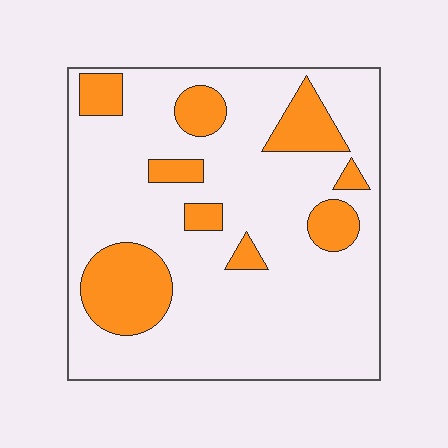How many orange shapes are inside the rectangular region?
9.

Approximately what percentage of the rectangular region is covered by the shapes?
Approximately 20%.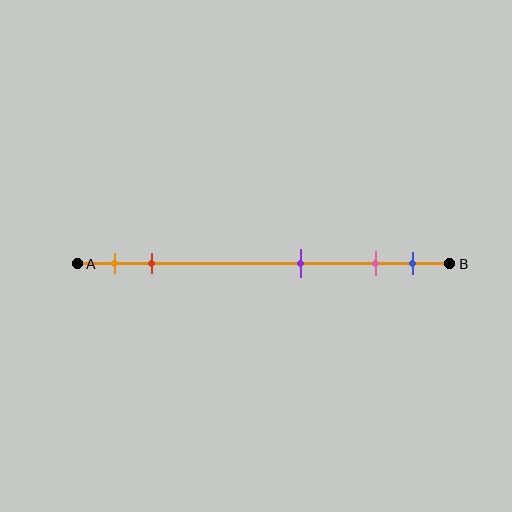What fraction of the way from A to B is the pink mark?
The pink mark is approximately 80% (0.8) of the way from A to B.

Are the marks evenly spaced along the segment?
No, the marks are not evenly spaced.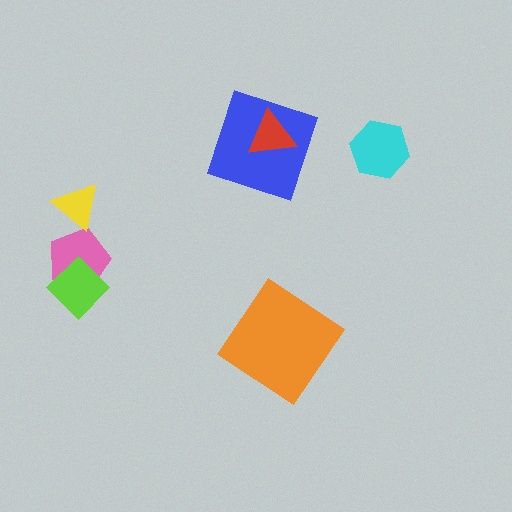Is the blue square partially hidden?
Yes, it is partially covered by another shape.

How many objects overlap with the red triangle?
1 object overlaps with the red triangle.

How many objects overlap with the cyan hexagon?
0 objects overlap with the cyan hexagon.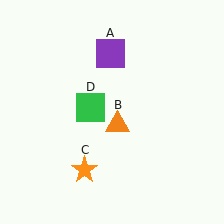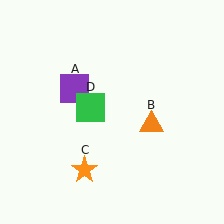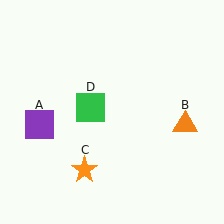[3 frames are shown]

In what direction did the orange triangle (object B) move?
The orange triangle (object B) moved right.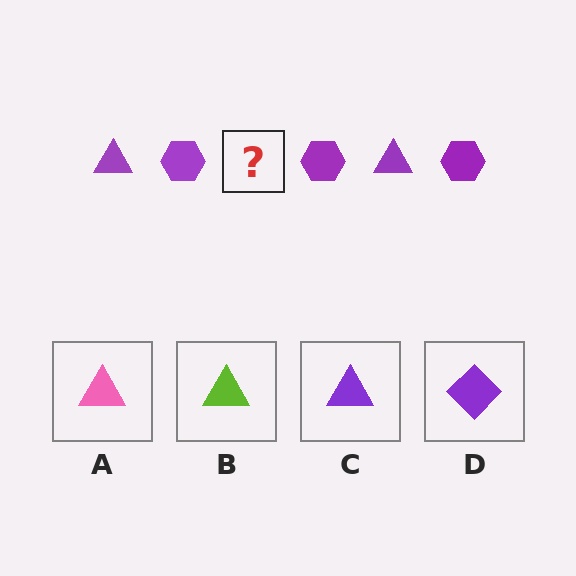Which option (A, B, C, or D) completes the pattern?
C.